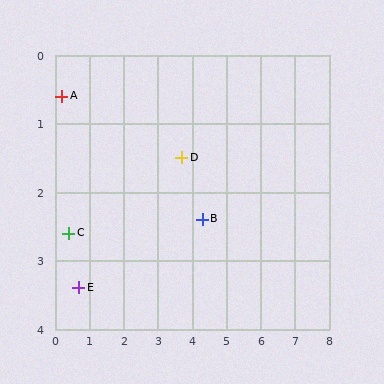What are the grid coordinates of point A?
Point A is at approximately (0.2, 0.6).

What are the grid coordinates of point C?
Point C is at approximately (0.4, 2.6).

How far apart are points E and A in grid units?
Points E and A are about 2.8 grid units apart.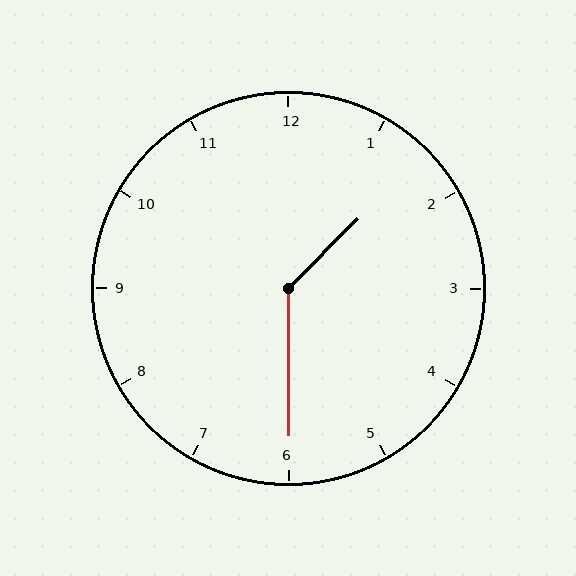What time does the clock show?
1:30.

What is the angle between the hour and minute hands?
Approximately 135 degrees.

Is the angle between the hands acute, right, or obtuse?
It is obtuse.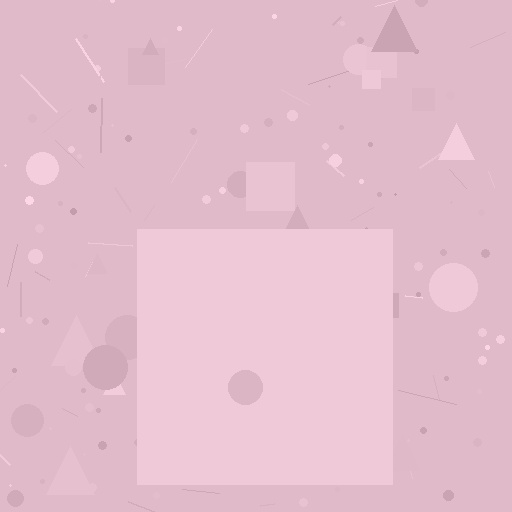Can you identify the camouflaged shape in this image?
The camouflaged shape is a square.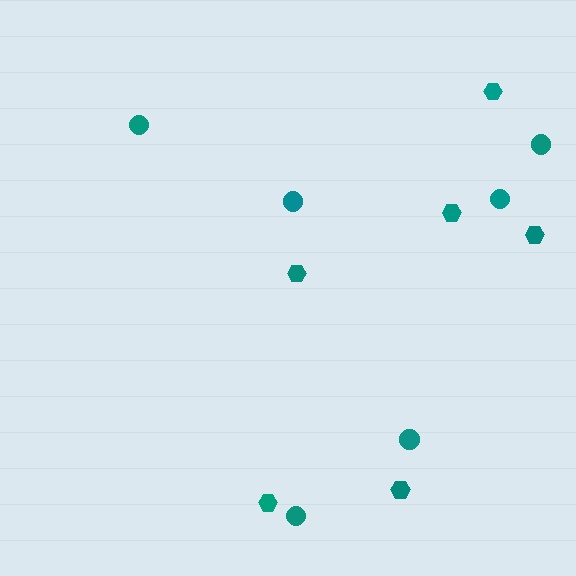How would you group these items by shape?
There are 2 groups: one group of circles (6) and one group of hexagons (6).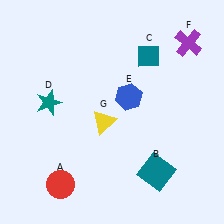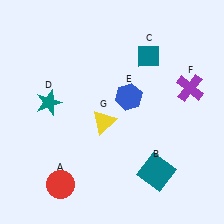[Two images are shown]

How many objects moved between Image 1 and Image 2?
1 object moved between the two images.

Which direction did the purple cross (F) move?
The purple cross (F) moved down.